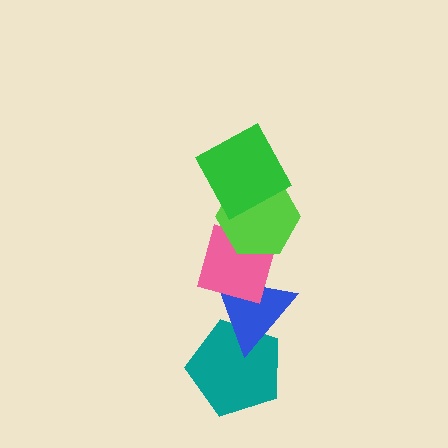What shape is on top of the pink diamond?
The lime hexagon is on top of the pink diamond.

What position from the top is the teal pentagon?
The teal pentagon is 5th from the top.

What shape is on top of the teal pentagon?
The blue triangle is on top of the teal pentagon.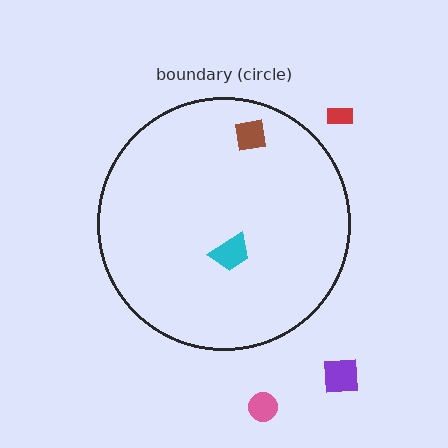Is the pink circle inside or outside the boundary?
Outside.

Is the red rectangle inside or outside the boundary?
Outside.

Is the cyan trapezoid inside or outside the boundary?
Inside.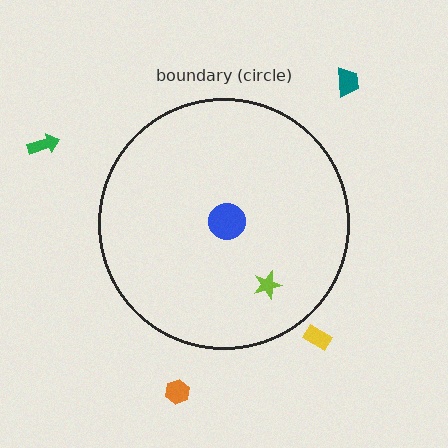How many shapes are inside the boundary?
2 inside, 4 outside.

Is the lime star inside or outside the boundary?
Inside.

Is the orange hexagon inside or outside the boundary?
Outside.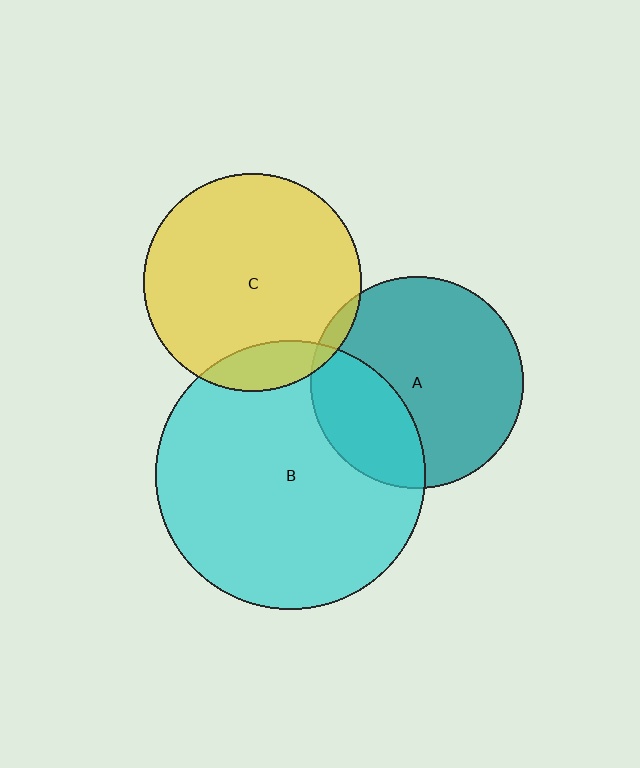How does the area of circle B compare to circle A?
Approximately 1.6 times.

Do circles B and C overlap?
Yes.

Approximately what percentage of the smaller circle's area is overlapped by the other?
Approximately 10%.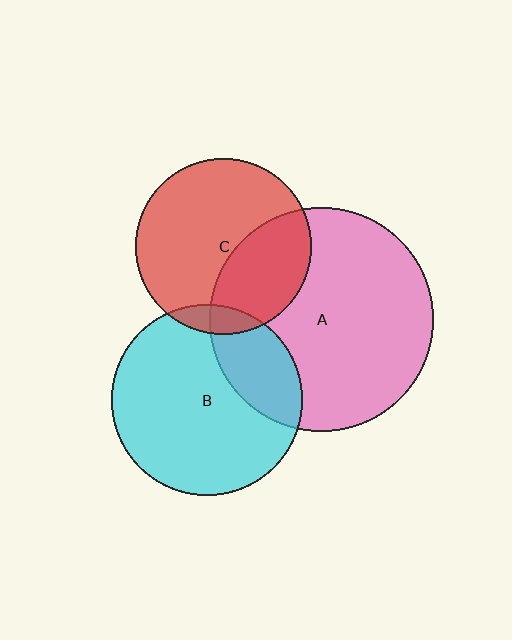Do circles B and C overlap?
Yes.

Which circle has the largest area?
Circle A (pink).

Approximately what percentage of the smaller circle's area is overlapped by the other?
Approximately 10%.